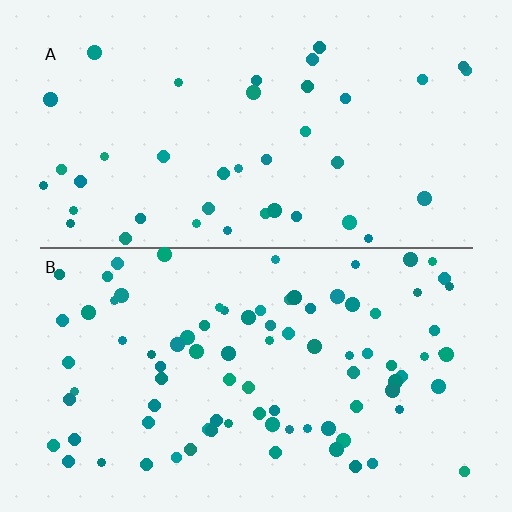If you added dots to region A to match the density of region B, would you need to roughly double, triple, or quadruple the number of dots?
Approximately double.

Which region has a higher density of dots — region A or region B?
B (the bottom).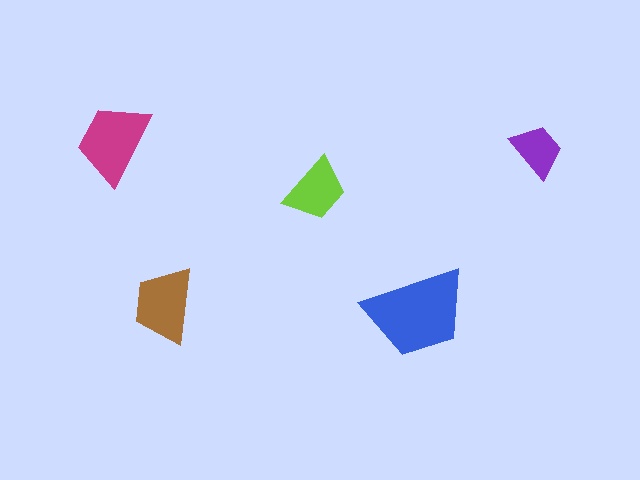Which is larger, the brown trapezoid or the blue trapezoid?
The blue one.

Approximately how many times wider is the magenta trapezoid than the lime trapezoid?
About 1.5 times wider.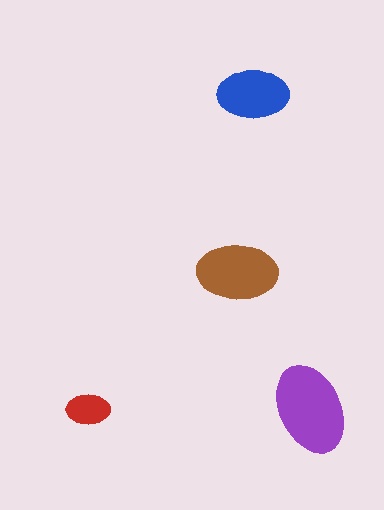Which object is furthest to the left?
The red ellipse is leftmost.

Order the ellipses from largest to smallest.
the purple one, the brown one, the blue one, the red one.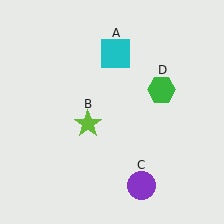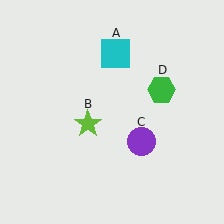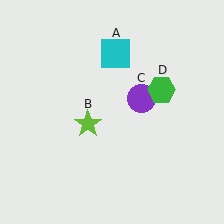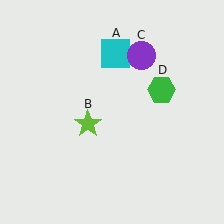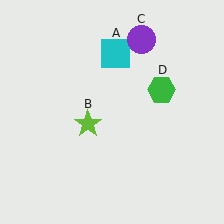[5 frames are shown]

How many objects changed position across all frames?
1 object changed position: purple circle (object C).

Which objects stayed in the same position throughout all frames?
Cyan square (object A) and lime star (object B) and green hexagon (object D) remained stationary.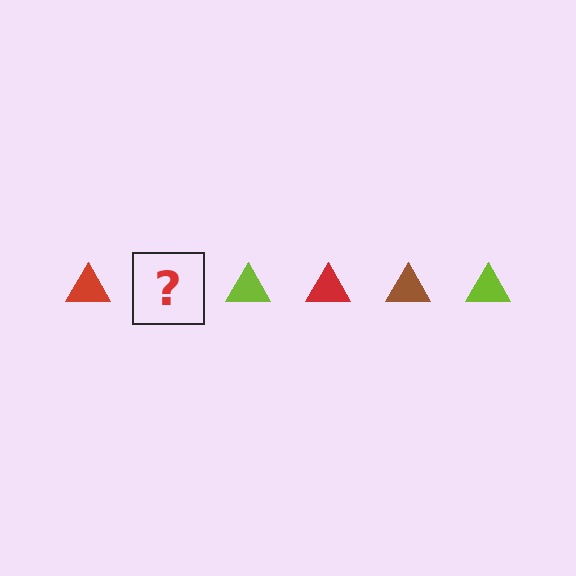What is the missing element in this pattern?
The missing element is a brown triangle.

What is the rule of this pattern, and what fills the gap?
The rule is that the pattern cycles through red, brown, lime triangles. The gap should be filled with a brown triangle.